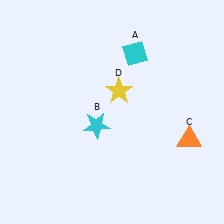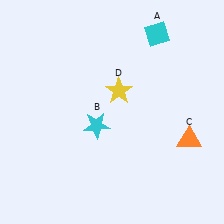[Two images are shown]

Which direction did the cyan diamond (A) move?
The cyan diamond (A) moved right.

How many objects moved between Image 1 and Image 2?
1 object moved between the two images.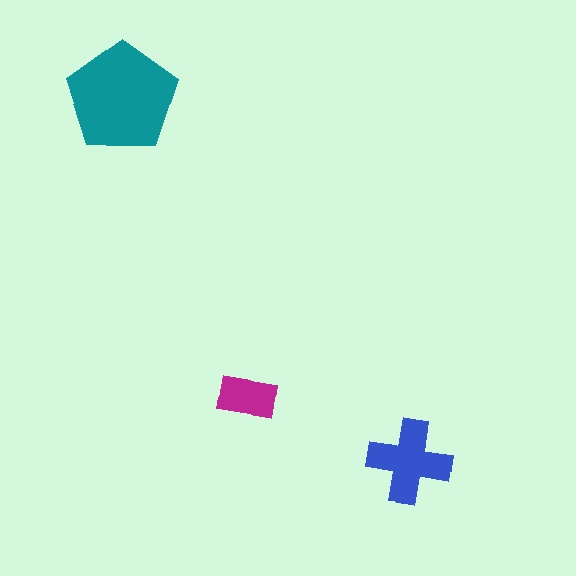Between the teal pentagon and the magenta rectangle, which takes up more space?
The teal pentagon.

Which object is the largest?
The teal pentagon.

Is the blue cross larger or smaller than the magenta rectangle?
Larger.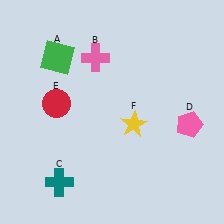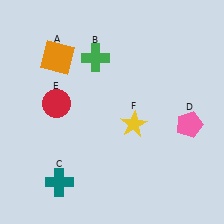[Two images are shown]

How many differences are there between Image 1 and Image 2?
There are 2 differences between the two images.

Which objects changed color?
A changed from green to orange. B changed from pink to green.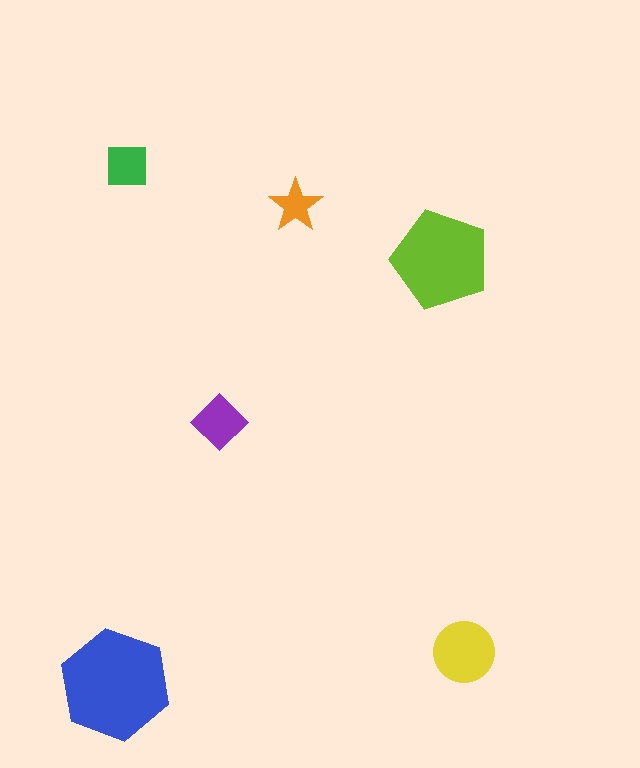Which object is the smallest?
The orange star.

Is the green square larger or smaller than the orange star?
Larger.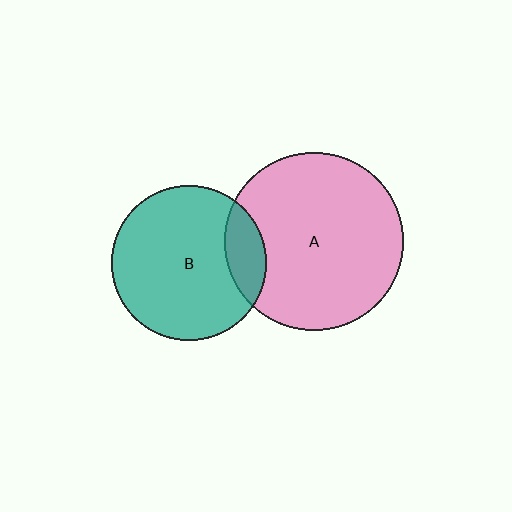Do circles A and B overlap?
Yes.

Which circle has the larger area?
Circle A (pink).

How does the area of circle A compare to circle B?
Approximately 1.3 times.